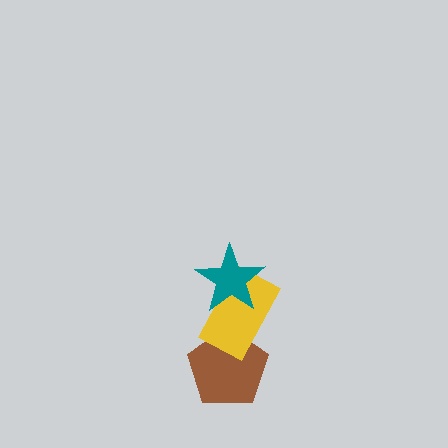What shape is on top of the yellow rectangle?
The teal star is on top of the yellow rectangle.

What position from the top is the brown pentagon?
The brown pentagon is 3rd from the top.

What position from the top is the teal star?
The teal star is 1st from the top.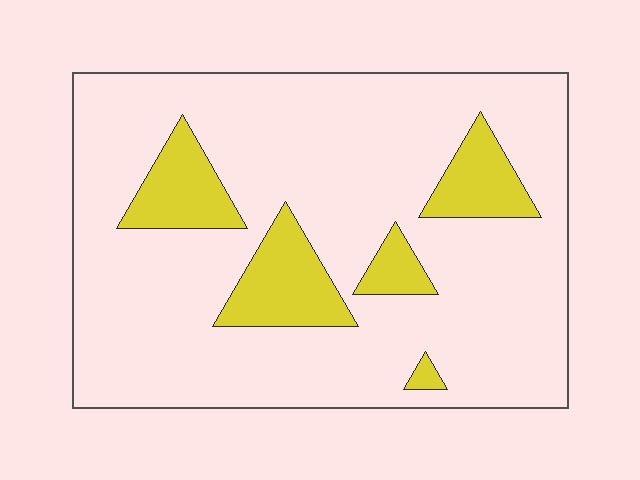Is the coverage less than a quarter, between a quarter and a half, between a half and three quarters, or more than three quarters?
Less than a quarter.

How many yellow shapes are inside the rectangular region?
5.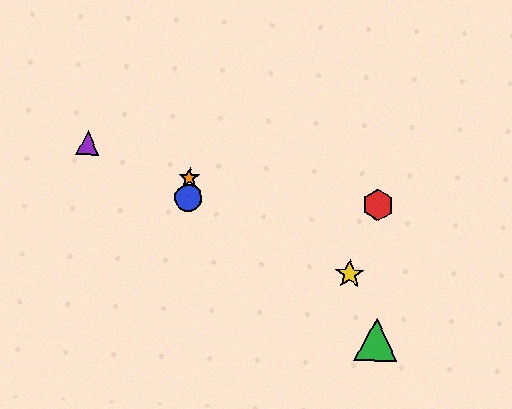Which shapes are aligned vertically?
The blue circle, the orange star are aligned vertically.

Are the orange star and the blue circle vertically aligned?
Yes, both are at x≈189.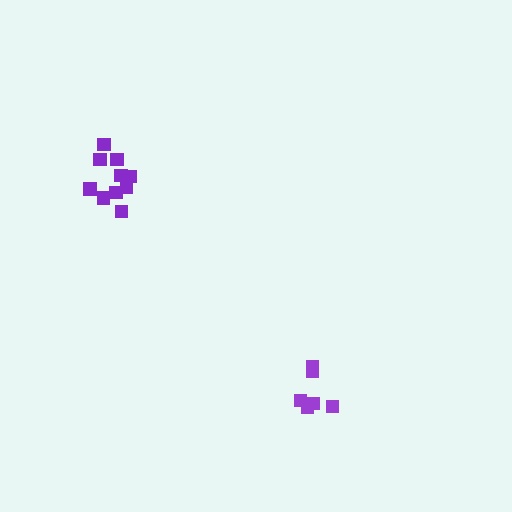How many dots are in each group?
Group 1: 7 dots, Group 2: 10 dots (17 total).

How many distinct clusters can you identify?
There are 2 distinct clusters.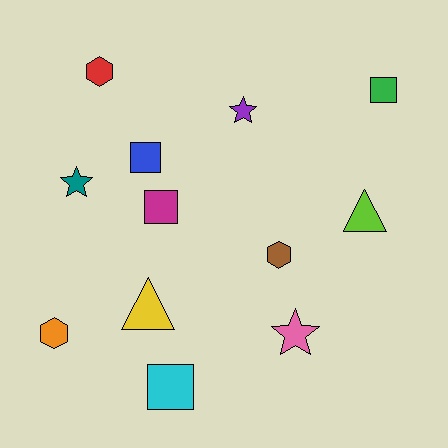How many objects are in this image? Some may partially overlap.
There are 12 objects.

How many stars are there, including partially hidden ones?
There are 3 stars.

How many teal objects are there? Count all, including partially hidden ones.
There is 1 teal object.